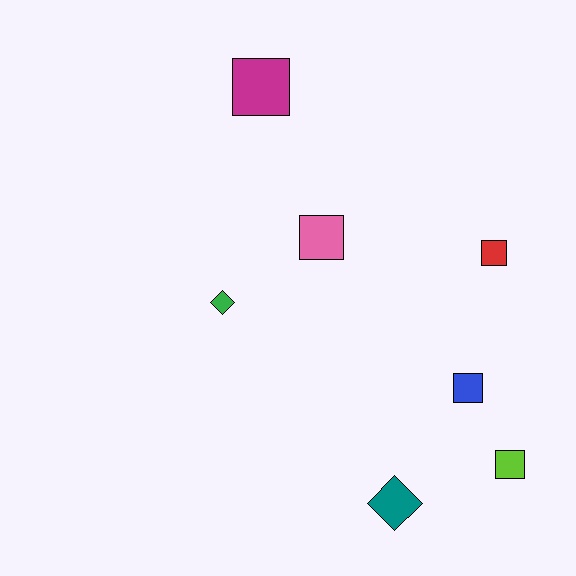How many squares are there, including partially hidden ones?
There are 5 squares.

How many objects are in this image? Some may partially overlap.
There are 7 objects.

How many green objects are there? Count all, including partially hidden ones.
There is 1 green object.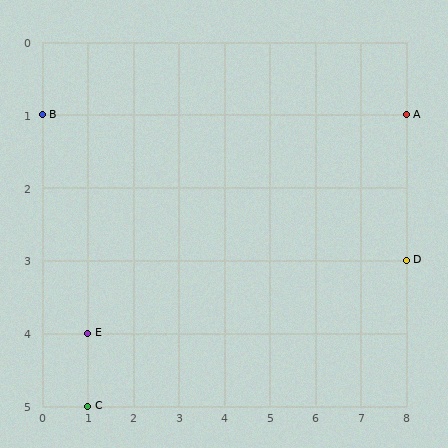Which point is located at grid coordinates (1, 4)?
Point E is at (1, 4).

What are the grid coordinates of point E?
Point E is at grid coordinates (1, 4).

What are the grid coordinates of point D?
Point D is at grid coordinates (8, 3).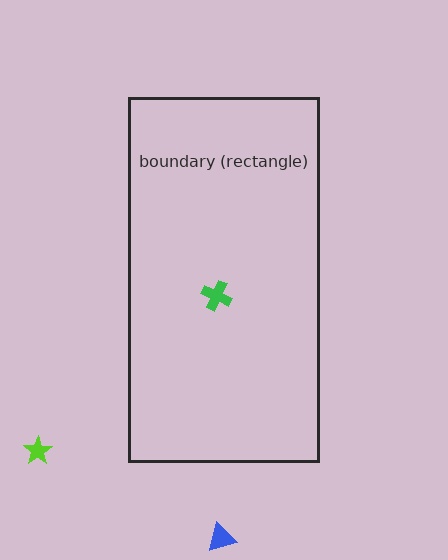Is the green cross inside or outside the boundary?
Inside.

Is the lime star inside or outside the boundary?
Outside.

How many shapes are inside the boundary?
1 inside, 2 outside.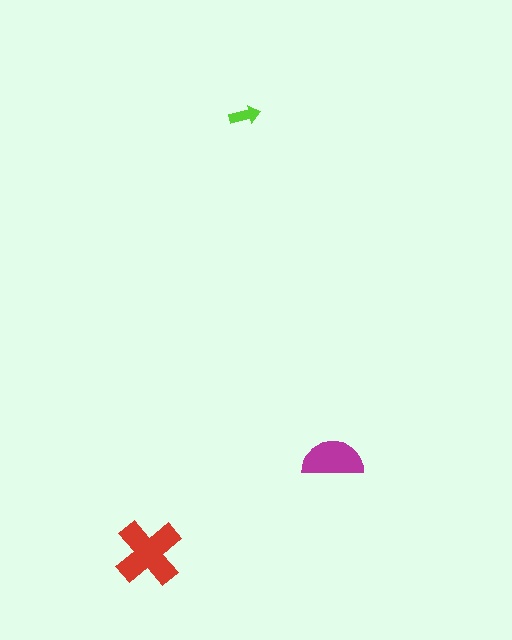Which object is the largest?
The red cross.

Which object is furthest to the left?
The red cross is leftmost.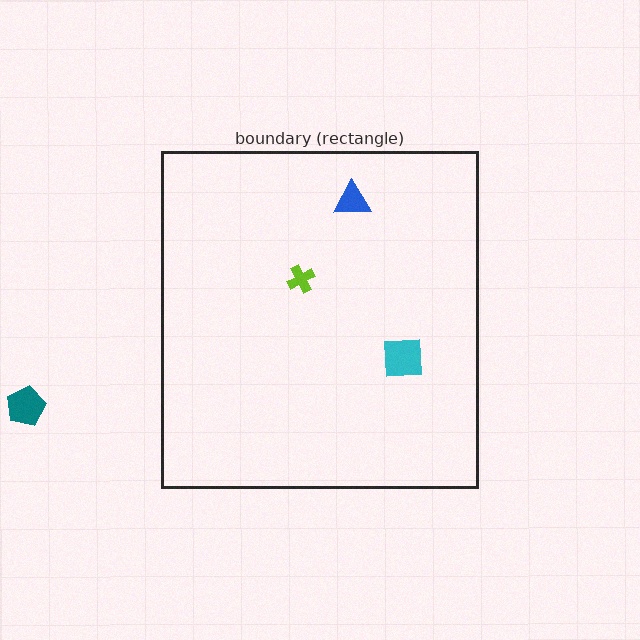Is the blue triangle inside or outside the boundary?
Inside.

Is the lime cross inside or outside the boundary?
Inside.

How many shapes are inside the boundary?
3 inside, 1 outside.